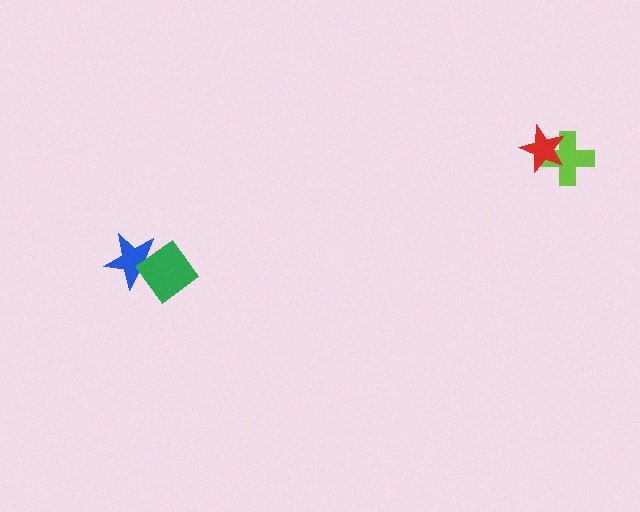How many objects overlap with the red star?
1 object overlaps with the red star.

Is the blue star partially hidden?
Yes, it is partially covered by another shape.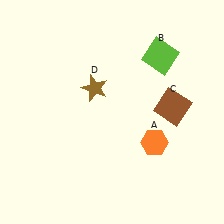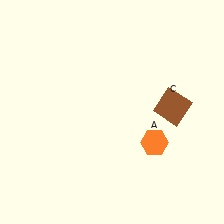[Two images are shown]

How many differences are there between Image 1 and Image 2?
There are 2 differences between the two images.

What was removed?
The brown star (D), the lime square (B) were removed in Image 2.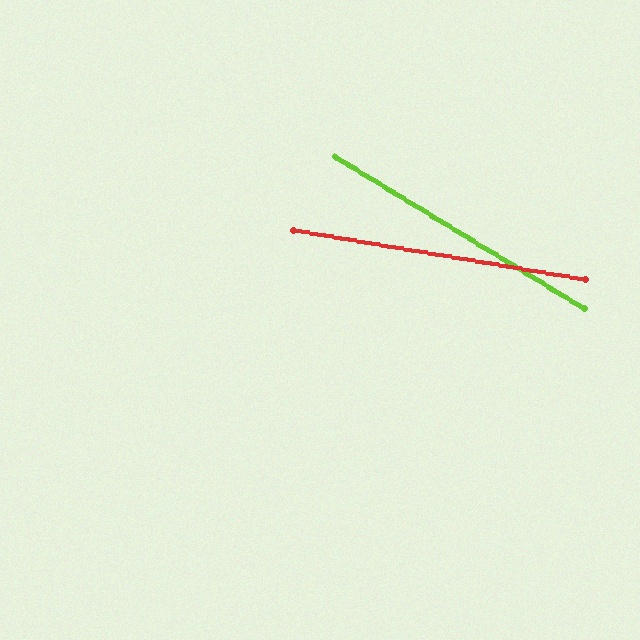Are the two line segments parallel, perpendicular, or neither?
Neither parallel nor perpendicular — they differ by about 22°.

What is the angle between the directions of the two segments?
Approximately 22 degrees.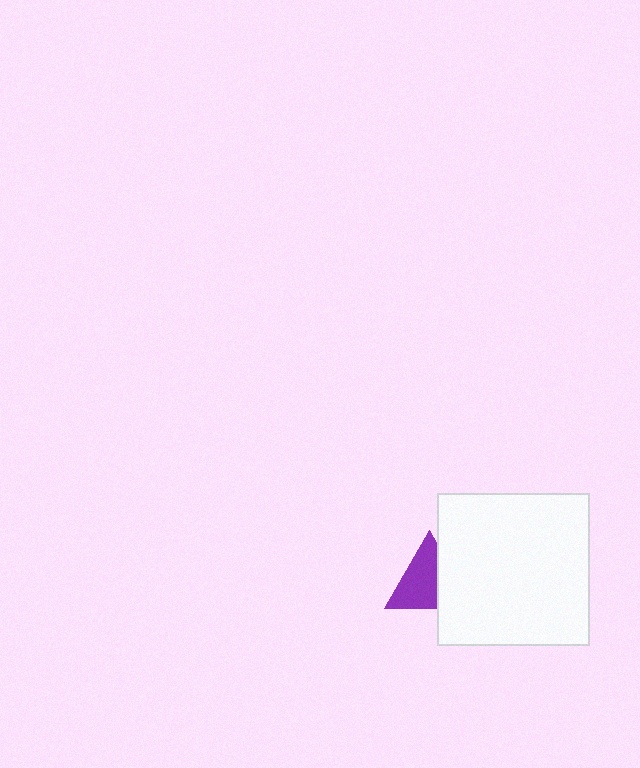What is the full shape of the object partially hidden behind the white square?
The partially hidden object is a purple triangle.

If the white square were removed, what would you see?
You would see the complete purple triangle.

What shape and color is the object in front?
The object in front is a white square.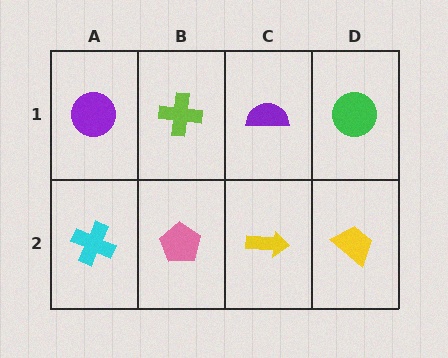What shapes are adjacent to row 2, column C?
A purple semicircle (row 1, column C), a pink pentagon (row 2, column B), a yellow trapezoid (row 2, column D).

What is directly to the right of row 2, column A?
A pink pentagon.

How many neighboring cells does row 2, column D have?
2.